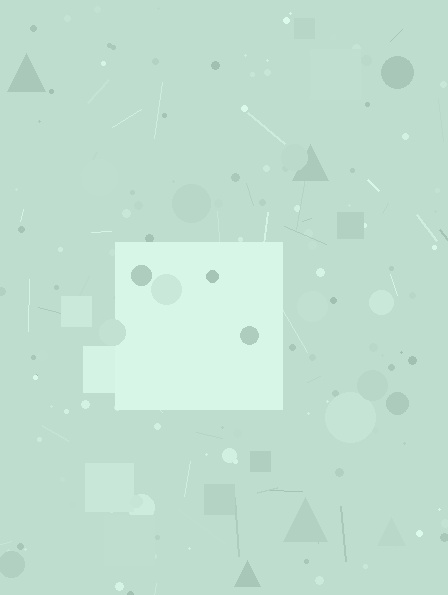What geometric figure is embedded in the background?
A square is embedded in the background.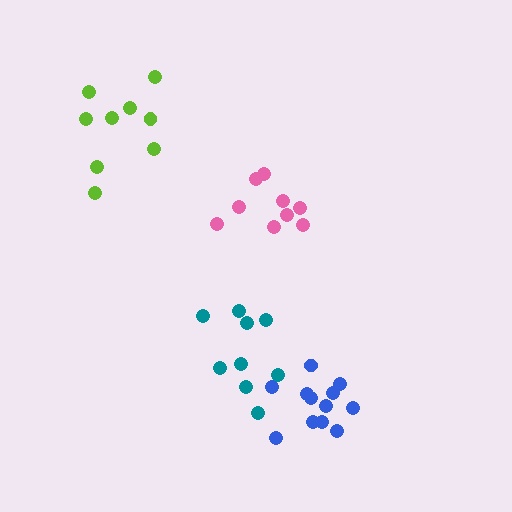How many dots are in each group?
Group 1: 9 dots, Group 2: 9 dots, Group 3: 12 dots, Group 4: 10 dots (40 total).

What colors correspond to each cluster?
The clusters are colored: teal, pink, blue, lime.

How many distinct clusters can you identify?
There are 4 distinct clusters.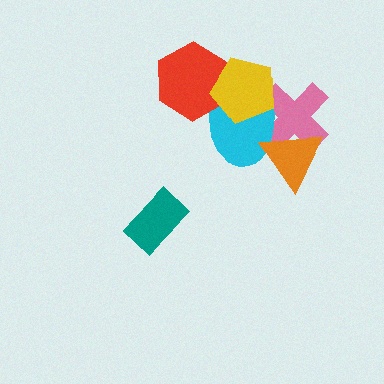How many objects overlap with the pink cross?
3 objects overlap with the pink cross.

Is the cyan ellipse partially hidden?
Yes, it is partially covered by another shape.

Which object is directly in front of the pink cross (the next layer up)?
The cyan ellipse is directly in front of the pink cross.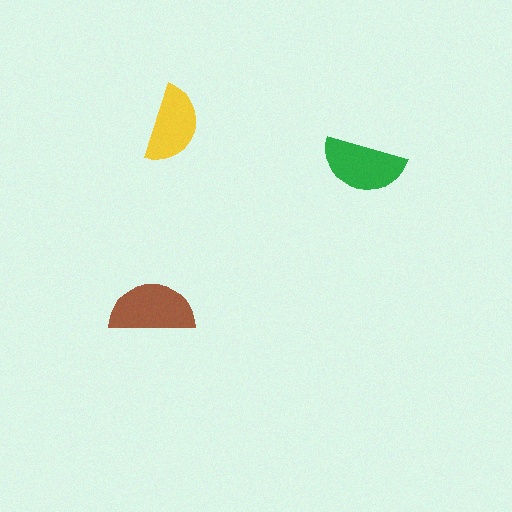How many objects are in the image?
There are 3 objects in the image.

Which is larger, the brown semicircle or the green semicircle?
The brown one.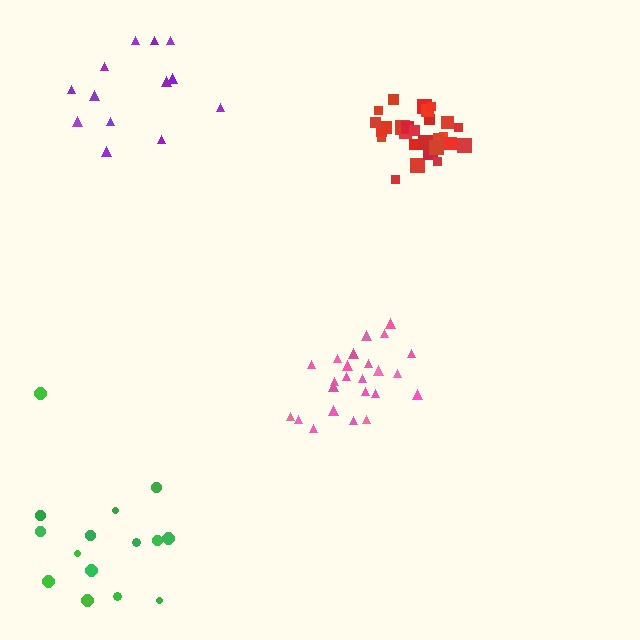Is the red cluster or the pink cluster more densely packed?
Red.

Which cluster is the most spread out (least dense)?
Green.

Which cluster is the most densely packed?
Red.